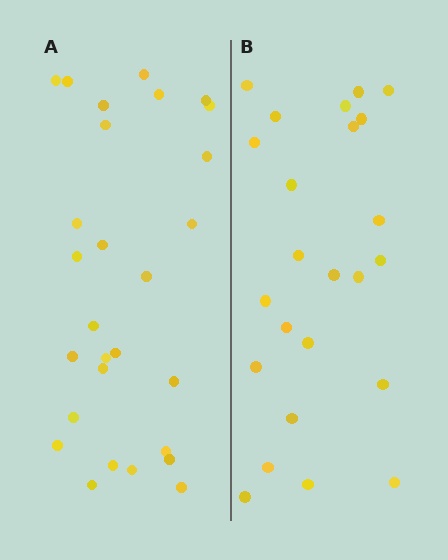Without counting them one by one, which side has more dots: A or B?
Region A (the left region) has more dots.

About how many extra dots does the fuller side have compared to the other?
Region A has about 4 more dots than region B.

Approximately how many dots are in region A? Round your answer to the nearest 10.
About 30 dots. (The exact count is 28, which rounds to 30.)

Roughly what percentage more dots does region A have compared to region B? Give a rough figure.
About 15% more.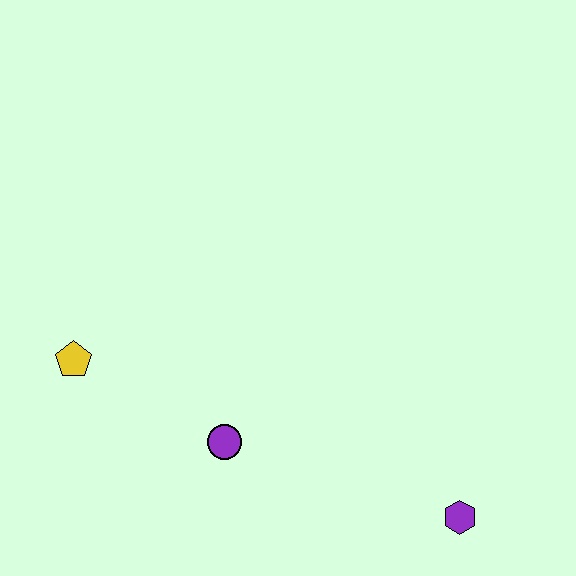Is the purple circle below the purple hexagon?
No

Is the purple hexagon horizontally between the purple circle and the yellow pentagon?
No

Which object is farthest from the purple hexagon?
The yellow pentagon is farthest from the purple hexagon.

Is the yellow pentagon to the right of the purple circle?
No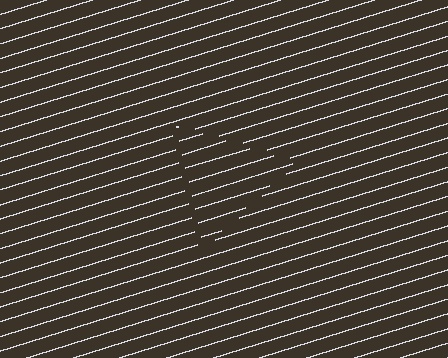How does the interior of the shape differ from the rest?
The interior of the shape contains the same grating, shifted by half a period — the contour is defined by the phase discontinuity where line-ends from the inner and outer gratings abut.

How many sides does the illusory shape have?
3 sides — the line-ends trace a triangle.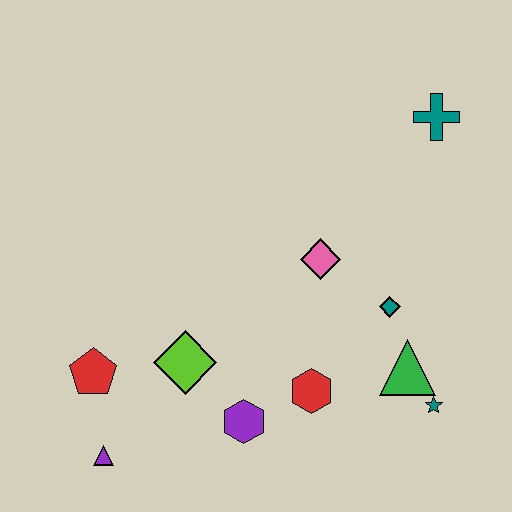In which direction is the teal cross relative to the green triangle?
The teal cross is above the green triangle.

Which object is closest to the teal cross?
The pink diamond is closest to the teal cross.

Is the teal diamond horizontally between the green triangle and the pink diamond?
Yes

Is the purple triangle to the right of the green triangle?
No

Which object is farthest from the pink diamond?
The purple triangle is farthest from the pink diamond.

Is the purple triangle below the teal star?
Yes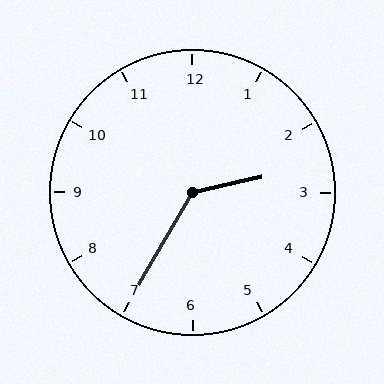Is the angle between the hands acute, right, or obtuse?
It is obtuse.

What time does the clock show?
2:35.